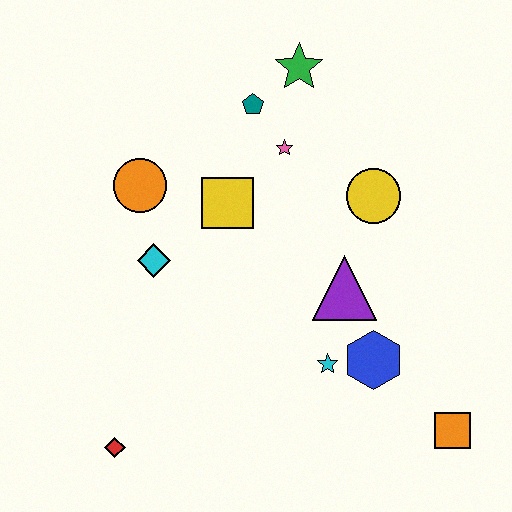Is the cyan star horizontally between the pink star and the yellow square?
No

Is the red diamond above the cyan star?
No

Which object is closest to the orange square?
The blue hexagon is closest to the orange square.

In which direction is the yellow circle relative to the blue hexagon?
The yellow circle is above the blue hexagon.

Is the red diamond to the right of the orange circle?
No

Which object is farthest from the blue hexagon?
The green star is farthest from the blue hexagon.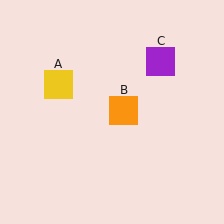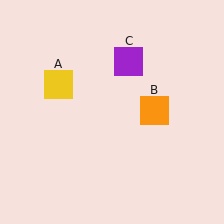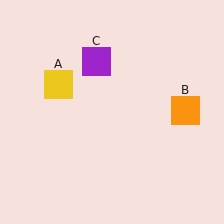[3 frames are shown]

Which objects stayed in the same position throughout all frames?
Yellow square (object A) remained stationary.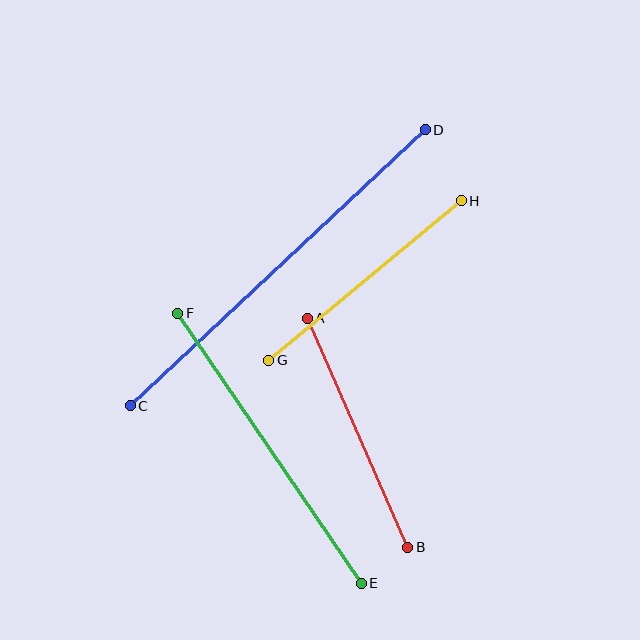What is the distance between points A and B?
The distance is approximately 250 pixels.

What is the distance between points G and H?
The distance is approximately 250 pixels.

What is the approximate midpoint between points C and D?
The midpoint is at approximately (278, 268) pixels.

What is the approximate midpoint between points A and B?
The midpoint is at approximately (358, 433) pixels.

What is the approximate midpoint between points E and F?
The midpoint is at approximately (269, 448) pixels.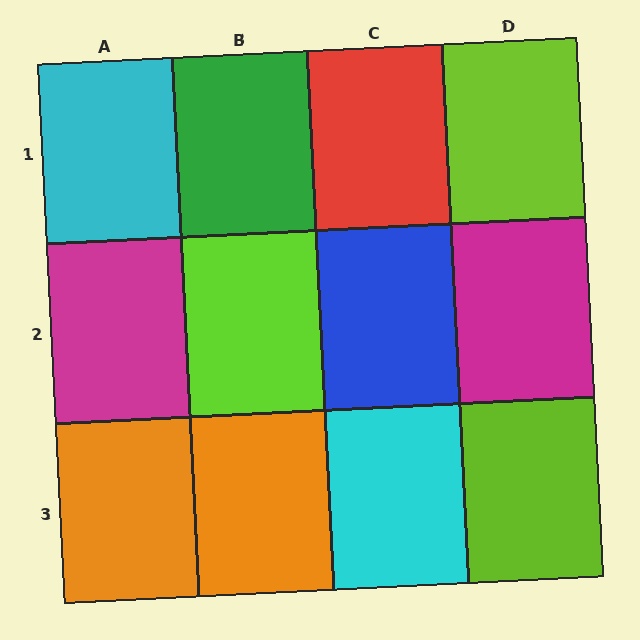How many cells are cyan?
2 cells are cyan.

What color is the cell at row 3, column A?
Orange.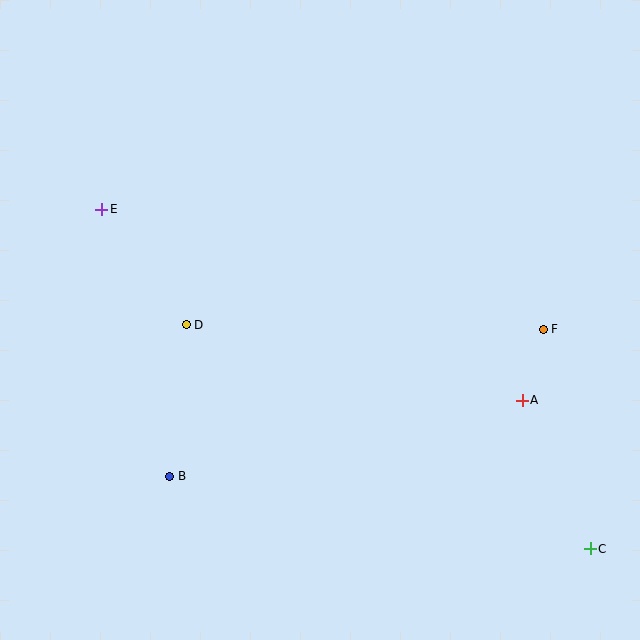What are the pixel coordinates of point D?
Point D is at (186, 325).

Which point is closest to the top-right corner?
Point F is closest to the top-right corner.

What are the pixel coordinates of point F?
Point F is at (543, 329).